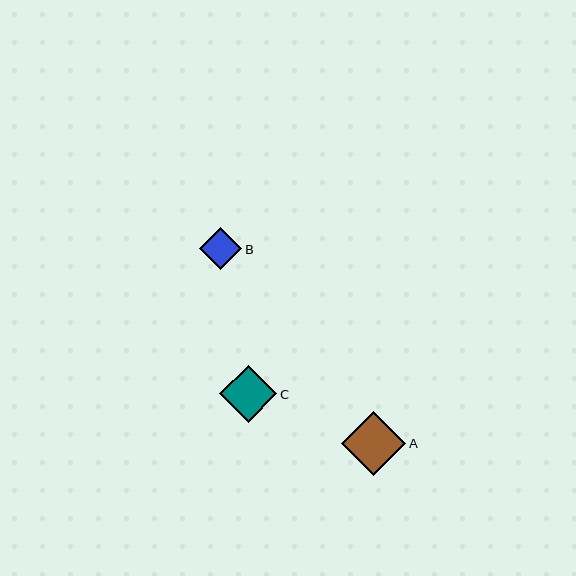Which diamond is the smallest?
Diamond B is the smallest with a size of approximately 42 pixels.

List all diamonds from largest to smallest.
From largest to smallest: A, C, B.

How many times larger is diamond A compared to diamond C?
Diamond A is approximately 1.1 times the size of diamond C.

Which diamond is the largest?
Diamond A is the largest with a size of approximately 64 pixels.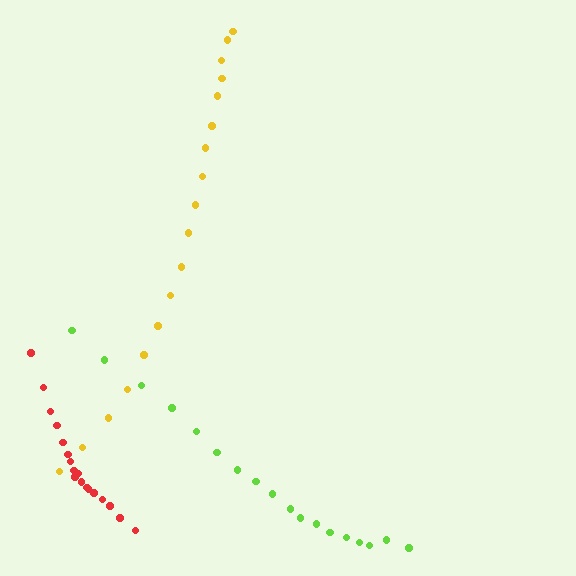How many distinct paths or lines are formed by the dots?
There are 3 distinct paths.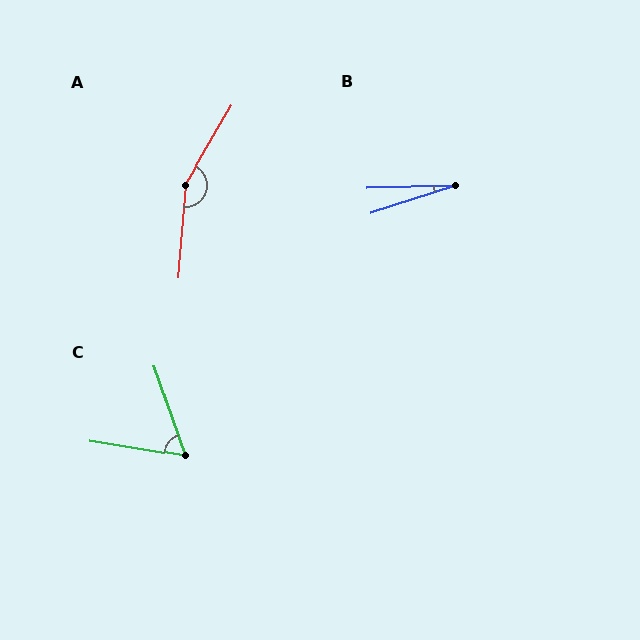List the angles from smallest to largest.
B (16°), C (62°), A (154°).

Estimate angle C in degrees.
Approximately 62 degrees.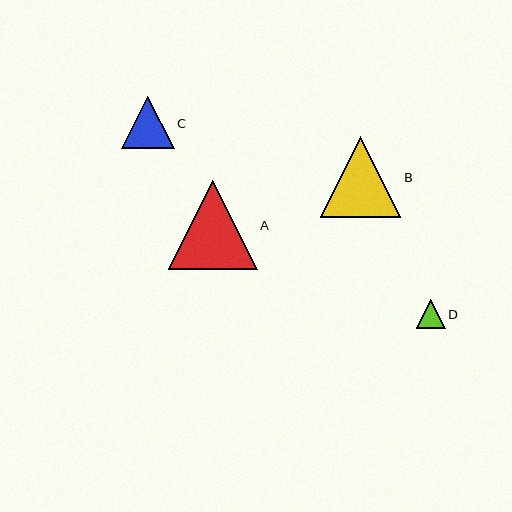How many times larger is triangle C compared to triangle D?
Triangle C is approximately 1.8 times the size of triangle D.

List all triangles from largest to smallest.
From largest to smallest: A, B, C, D.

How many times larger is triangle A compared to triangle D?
Triangle A is approximately 3.1 times the size of triangle D.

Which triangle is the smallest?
Triangle D is the smallest with a size of approximately 29 pixels.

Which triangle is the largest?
Triangle A is the largest with a size of approximately 89 pixels.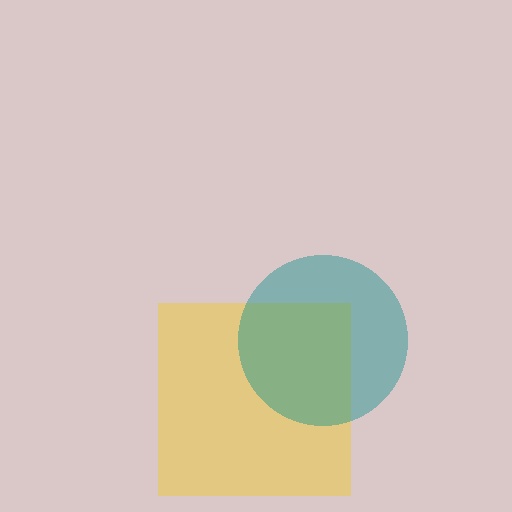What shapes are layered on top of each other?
The layered shapes are: a yellow square, a teal circle.